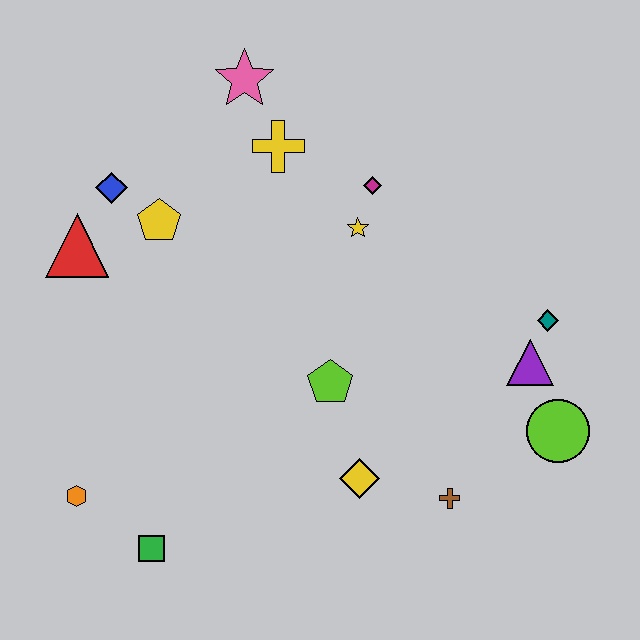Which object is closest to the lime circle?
The purple triangle is closest to the lime circle.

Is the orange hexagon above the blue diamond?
No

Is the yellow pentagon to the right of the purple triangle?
No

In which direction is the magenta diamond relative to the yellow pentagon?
The magenta diamond is to the right of the yellow pentagon.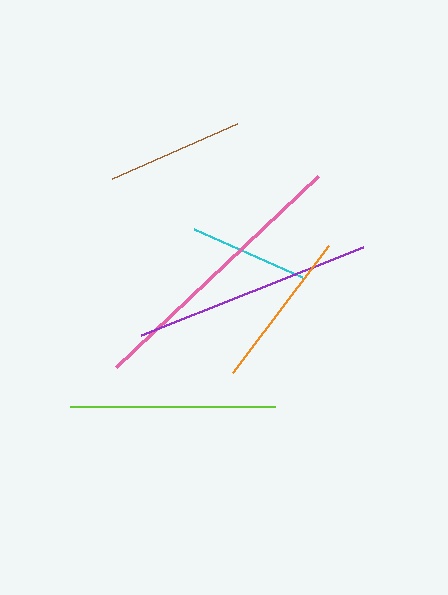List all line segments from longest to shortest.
From longest to shortest: pink, purple, lime, orange, brown, cyan.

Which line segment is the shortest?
The cyan line is the shortest at approximately 118 pixels.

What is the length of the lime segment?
The lime segment is approximately 205 pixels long.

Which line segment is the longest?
The pink line is the longest at approximately 278 pixels.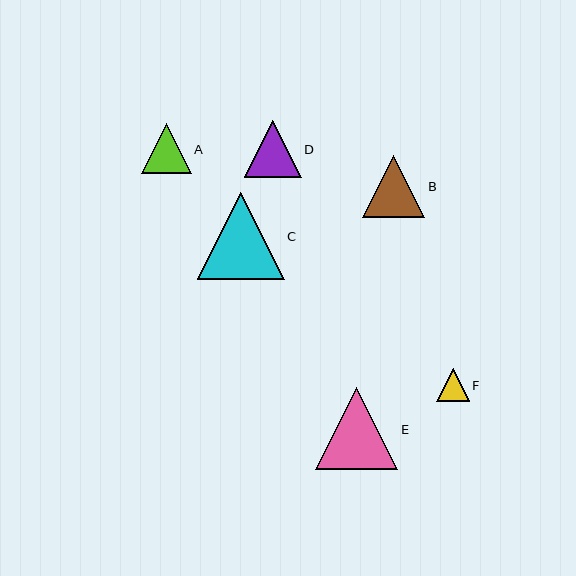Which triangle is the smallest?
Triangle F is the smallest with a size of approximately 32 pixels.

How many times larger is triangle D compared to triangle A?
Triangle D is approximately 1.1 times the size of triangle A.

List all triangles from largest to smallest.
From largest to smallest: C, E, B, D, A, F.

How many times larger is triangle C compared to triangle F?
Triangle C is approximately 2.7 times the size of triangle F.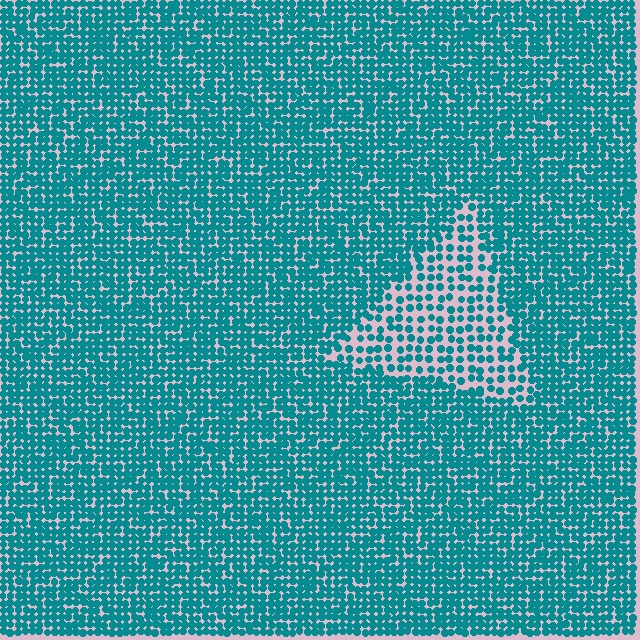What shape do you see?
I see a triangle.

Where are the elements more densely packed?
The elements are more densely packed outside the triangle boundary.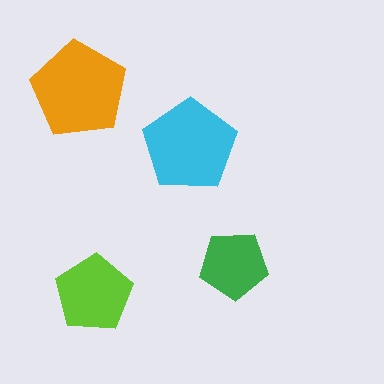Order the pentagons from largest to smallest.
the orange one, the cyan one, the lime one, the green one.